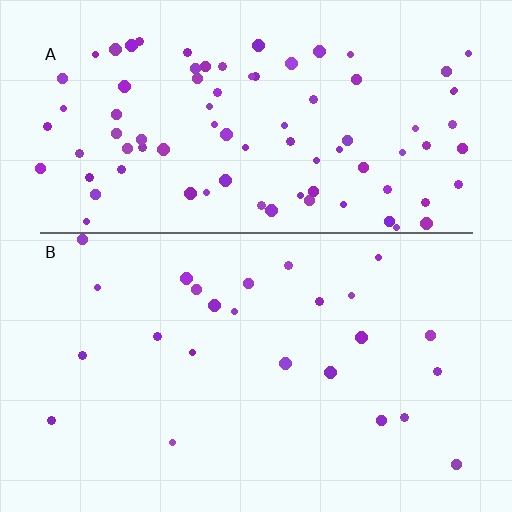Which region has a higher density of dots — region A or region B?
A (the top).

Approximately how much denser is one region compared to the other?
Approximately 3.5× — region A over region B.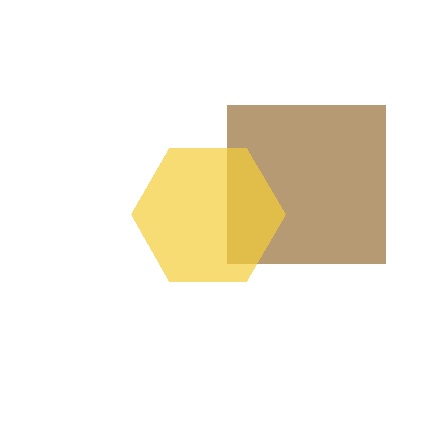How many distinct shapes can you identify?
There are 2 distinct shapes: a brown square, a yellow hexagon.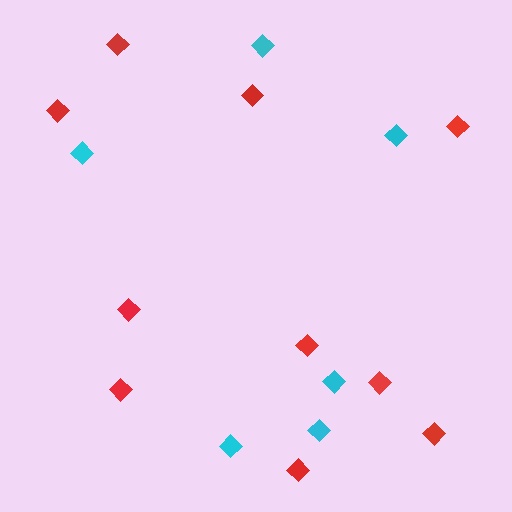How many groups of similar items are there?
There are 2 groups: one group of red diamonds (10) and one group of cyan diamonds (6).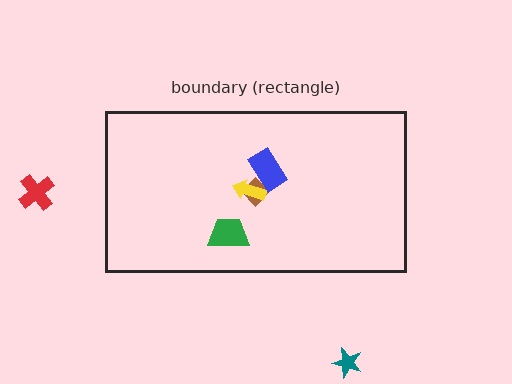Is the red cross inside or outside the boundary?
Outside.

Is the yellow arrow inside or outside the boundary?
Inside.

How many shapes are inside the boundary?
4 inside, 2 outside.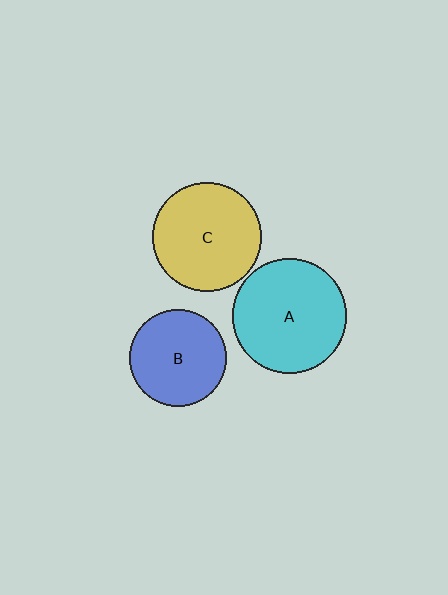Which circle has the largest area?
Circle A (cyan).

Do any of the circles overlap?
No, none of the circles overlap.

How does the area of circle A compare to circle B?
Approximately 1.4 times.